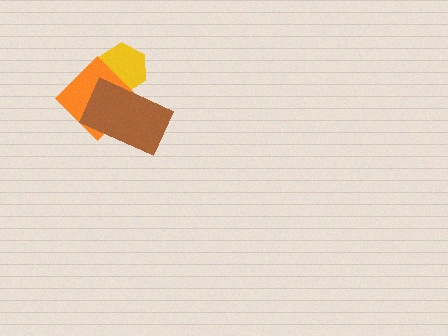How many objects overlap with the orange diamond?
2 objects overlap with the orange diamond.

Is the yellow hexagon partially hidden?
Yes, it is partially covered by another shape.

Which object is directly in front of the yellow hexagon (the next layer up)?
The orange diamond is directly in front of the yellow hexagon.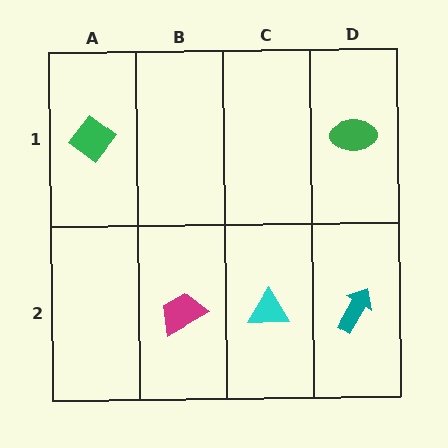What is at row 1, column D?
A green ellipse.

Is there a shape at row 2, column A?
No, that cell is empty.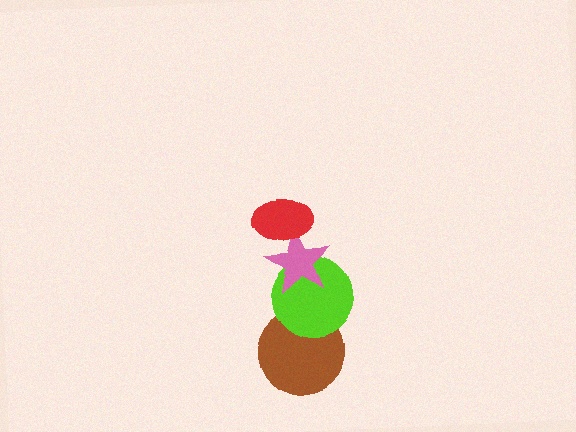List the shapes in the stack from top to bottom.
From top to bottom: the red ellipse, the pink star, the lime circle, the brown circle.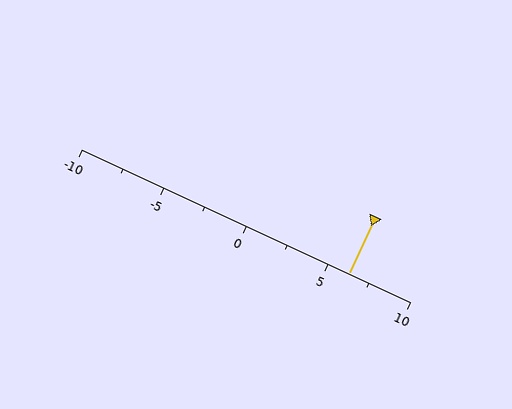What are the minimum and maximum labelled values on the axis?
The axis runs from -10 to 10.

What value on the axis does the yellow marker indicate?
The marker indicates approximately 6.2.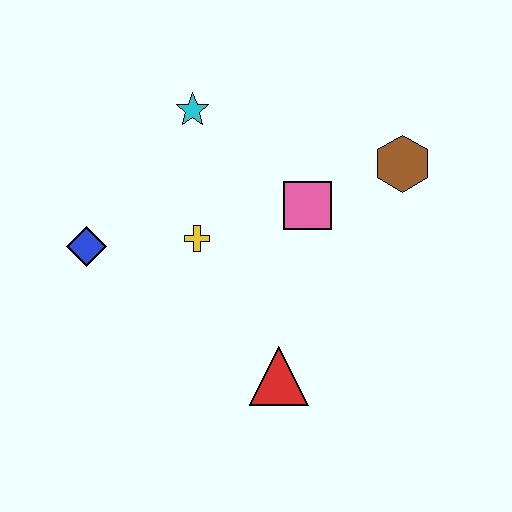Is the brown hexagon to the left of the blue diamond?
No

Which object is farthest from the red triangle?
The cyan star is farthest from the red triangle.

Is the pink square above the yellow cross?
Yes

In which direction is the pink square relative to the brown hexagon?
The pink square is to the left of the brown hexagon.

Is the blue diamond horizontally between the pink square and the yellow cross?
No